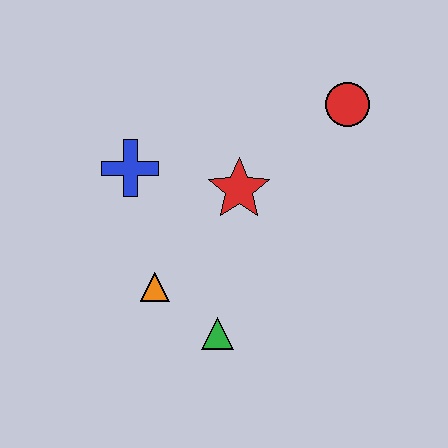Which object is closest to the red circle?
The red star is closest to the red circle.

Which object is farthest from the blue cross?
The red circle is farthest from the blue cross.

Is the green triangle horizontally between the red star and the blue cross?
Yes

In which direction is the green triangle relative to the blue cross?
The green triangle is below the blue cross.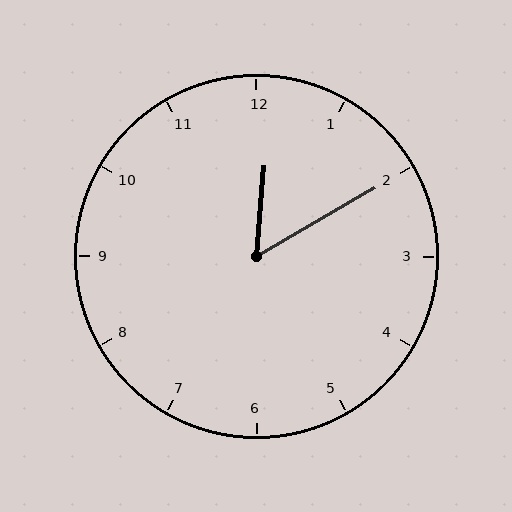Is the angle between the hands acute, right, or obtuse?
It is acute.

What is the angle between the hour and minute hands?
Approximately 55 degrees.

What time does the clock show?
12:10.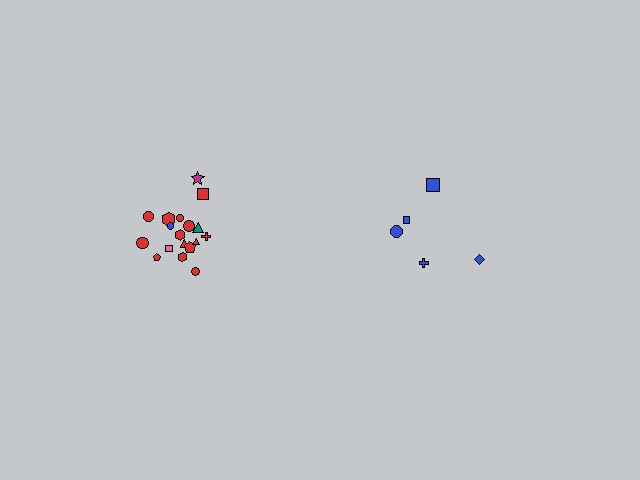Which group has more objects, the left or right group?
The left group.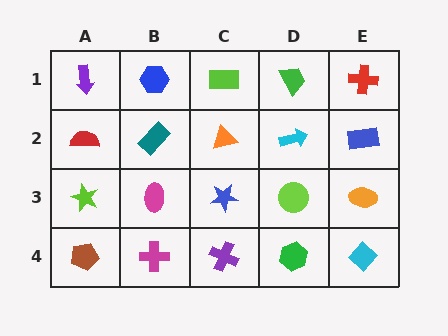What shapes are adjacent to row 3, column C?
An orange triangle (row 2, column C), a purple cross (row 4, column C), a magenta ellipse (row 3, column B), a lime circle (row 3, column D).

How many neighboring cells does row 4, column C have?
3.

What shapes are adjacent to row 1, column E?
A blue rectangle (row 2, column E), a green trapezoid (row 1, column D).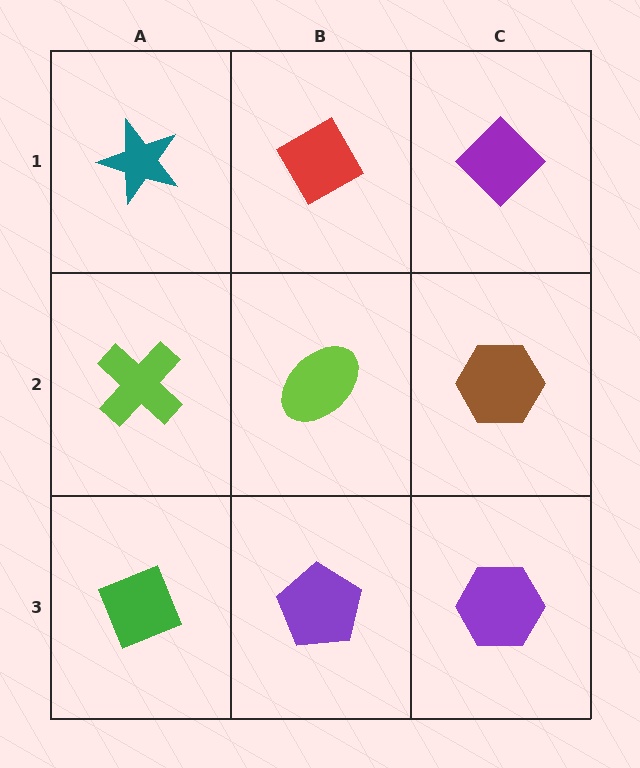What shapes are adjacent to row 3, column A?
A lime cross (row 2, column A), a purple pentagon (row 3, column B).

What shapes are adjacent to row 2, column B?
A red diamond (row 1, column B), a purple pentagon (row 3, column B), a lime cross (row 2, column A), a brown hexagon (row 2, column C).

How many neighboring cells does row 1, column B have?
3.